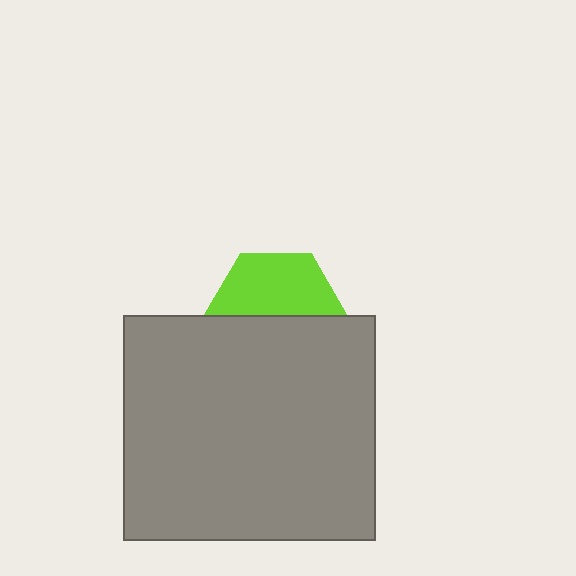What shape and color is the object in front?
The object in front is a gray rectangle.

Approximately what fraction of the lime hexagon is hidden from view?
Roughly 50% of the lime hexagon is hidden behind the gray rectangle.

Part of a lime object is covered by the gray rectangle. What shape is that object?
It is a hexagon.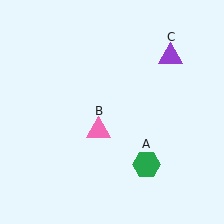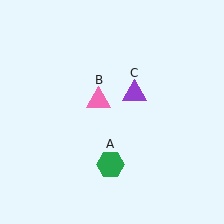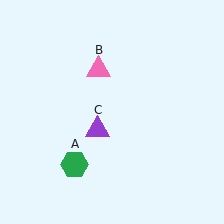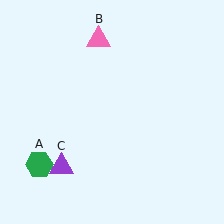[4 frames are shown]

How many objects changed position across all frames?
3 objects changed position: green hexagon (object A), pink triangle (object B), purple triangle (object C).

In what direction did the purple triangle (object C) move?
The purple triangle (object C) moved down and to the left.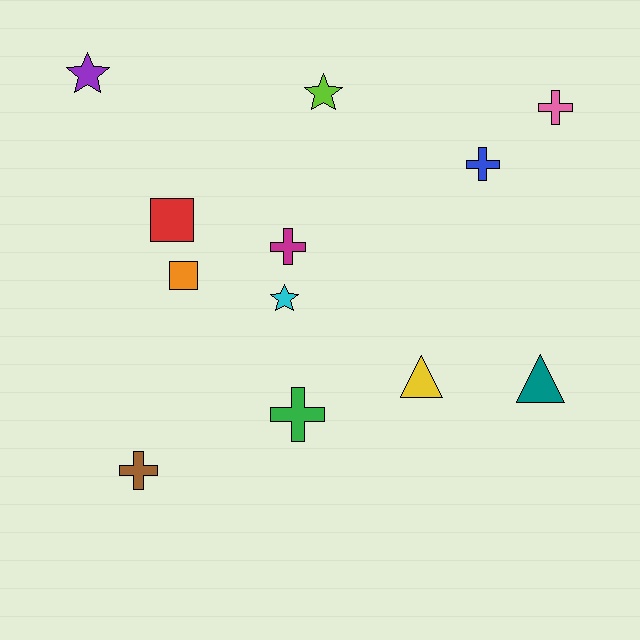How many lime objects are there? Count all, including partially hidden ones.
There is 1 lime object.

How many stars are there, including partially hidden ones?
There are 3 stars.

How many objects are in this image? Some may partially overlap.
There are 12 objects.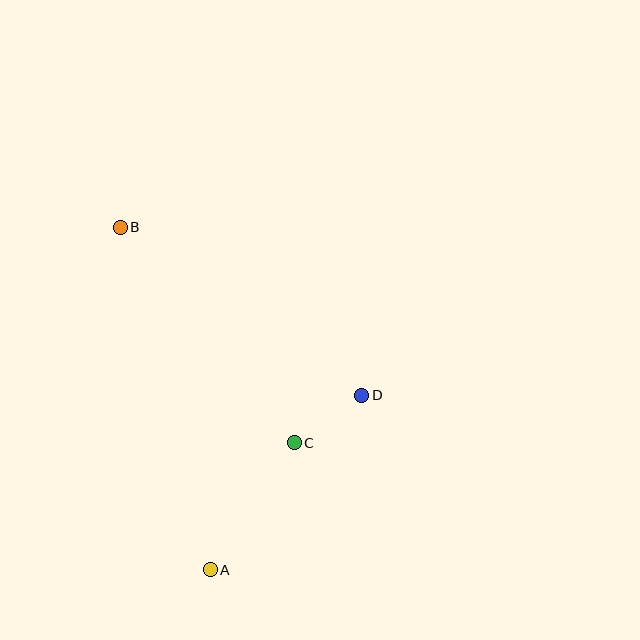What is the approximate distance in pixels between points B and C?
The distance between B and C is approximately 277 pixels.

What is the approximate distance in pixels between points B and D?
The distance between B and D is approximately 294 pixels.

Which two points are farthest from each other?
Points A and B are farthest from each other.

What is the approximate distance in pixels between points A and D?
The distance between A and D is approximately 231 pixels.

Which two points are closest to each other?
Points C and D are closest to each other.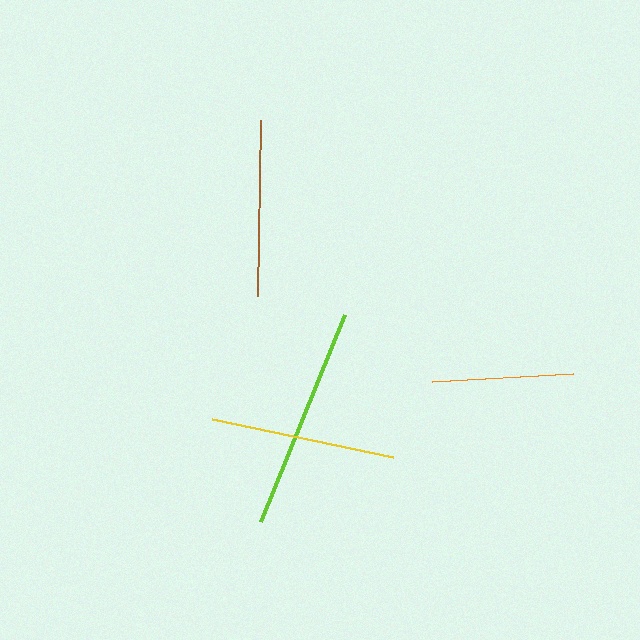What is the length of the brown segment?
The brown segment is approximately 177 pixels long.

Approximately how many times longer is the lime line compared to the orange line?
The lime line is approximately 1.6 times the length of the orange line.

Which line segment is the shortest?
The orange line is the shortest at approximately 140 pixels.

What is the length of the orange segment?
The orange segment is approximately 140 pixels long.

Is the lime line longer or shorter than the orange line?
The lime line is longer than the orange line.